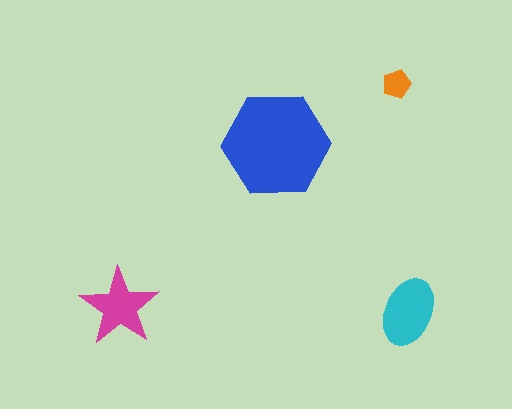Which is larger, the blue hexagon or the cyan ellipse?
The blue hexagon.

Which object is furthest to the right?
The cyan ellipse is rightmost.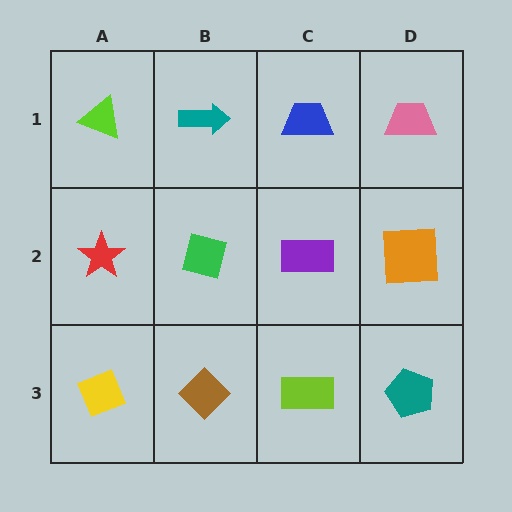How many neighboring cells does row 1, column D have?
2.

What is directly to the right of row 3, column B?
A lime rectangle.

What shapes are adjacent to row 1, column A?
A red star (row 2, column A), a teal arrow (row 1, column B).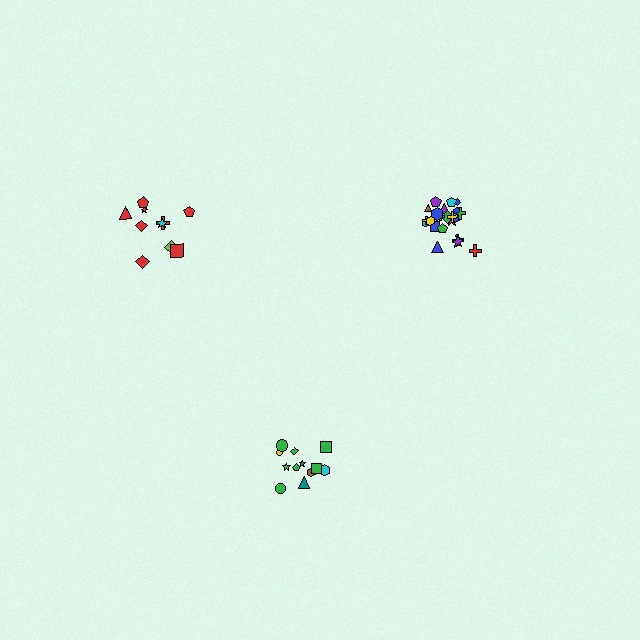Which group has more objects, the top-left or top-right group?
The top-right group.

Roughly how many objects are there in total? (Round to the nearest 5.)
Roughly 45 objects in total.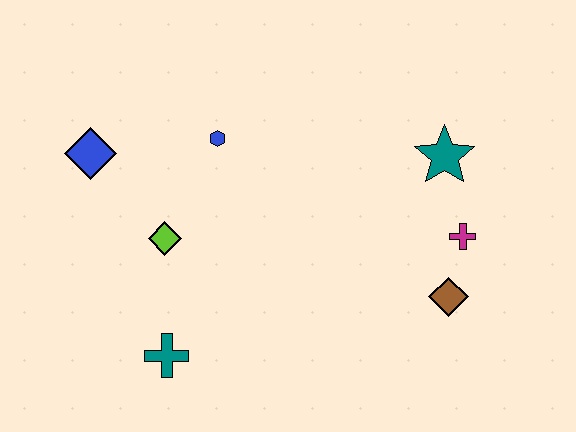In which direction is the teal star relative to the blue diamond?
The teal star is to the right of the blue diamond.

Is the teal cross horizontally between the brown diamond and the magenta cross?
No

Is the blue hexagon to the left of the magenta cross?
Yes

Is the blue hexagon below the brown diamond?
No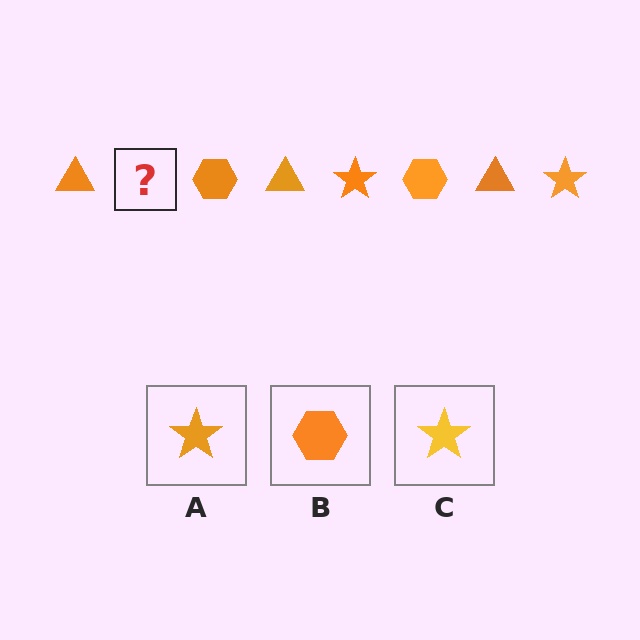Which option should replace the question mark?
Option A.